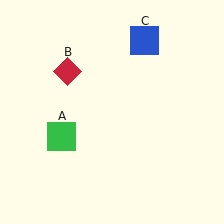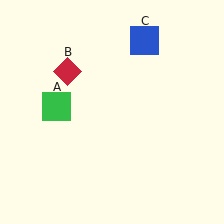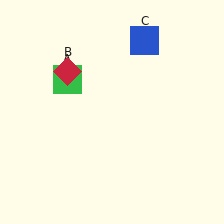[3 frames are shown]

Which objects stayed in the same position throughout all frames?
Red diamond (object B) and blue square (object C) remained stationary.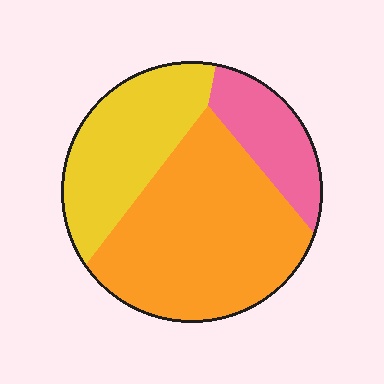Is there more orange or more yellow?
Orange.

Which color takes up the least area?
Pink, at roughly 15%.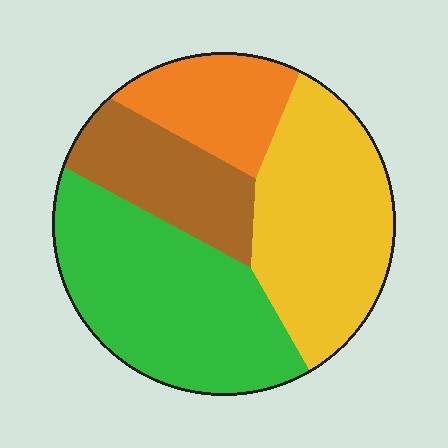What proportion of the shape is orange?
Orange covers around 15% of the shape.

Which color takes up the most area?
Green, at roughly 35%.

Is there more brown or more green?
Green.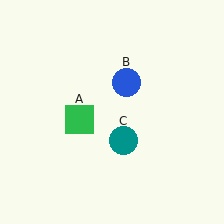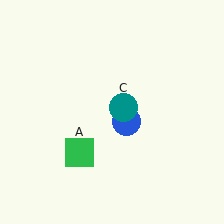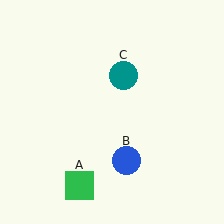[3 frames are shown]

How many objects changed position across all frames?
3 objects changed position: green square (object A), blue circle (object B), teal circle (object C).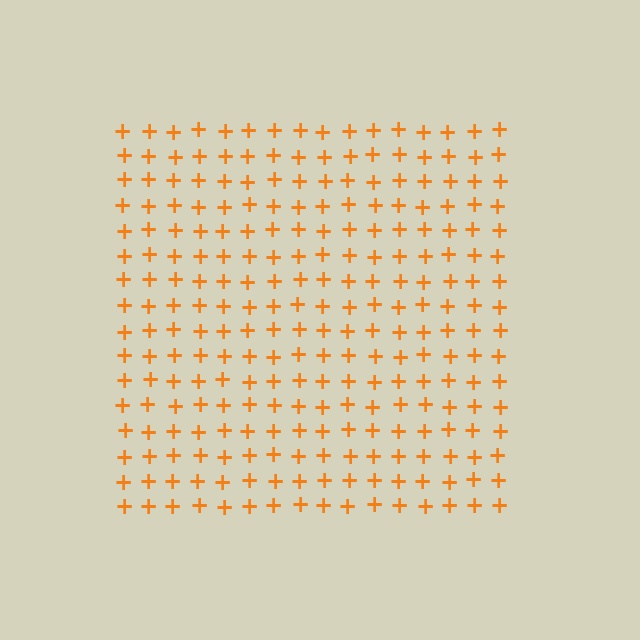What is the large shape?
The large shape is a square.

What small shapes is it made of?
It is made of small plus signs.